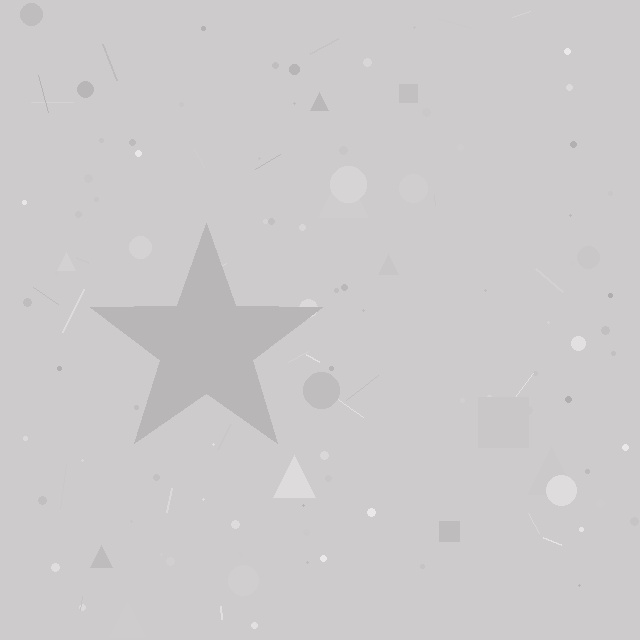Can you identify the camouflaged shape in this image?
The camouflaged shape is a star.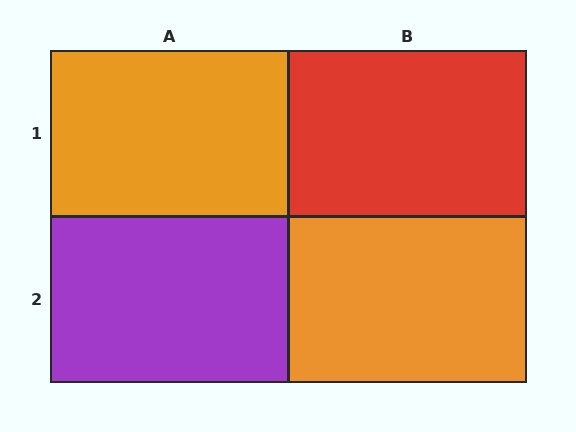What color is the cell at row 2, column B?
Orange.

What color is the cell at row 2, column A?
Purple.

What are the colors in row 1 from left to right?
Orange, red.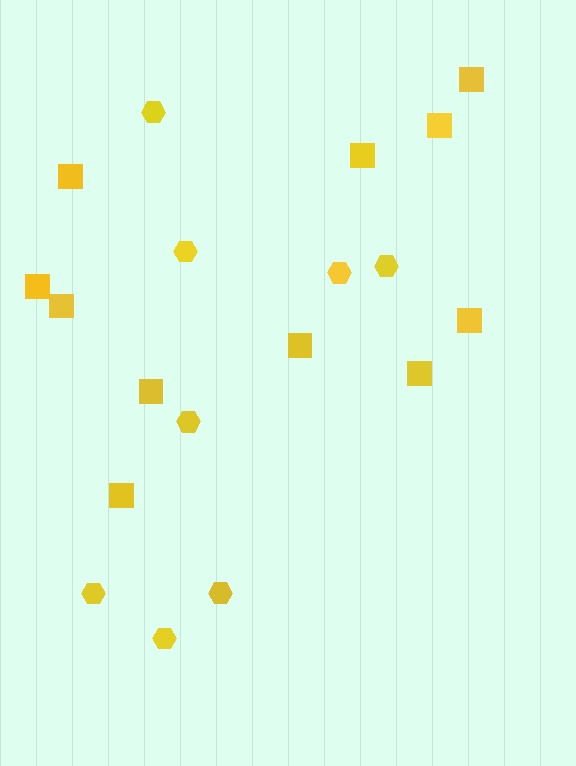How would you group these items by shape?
There are 2 groups: one group of hexagons (8) and one group of squares (11).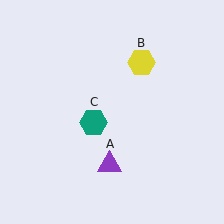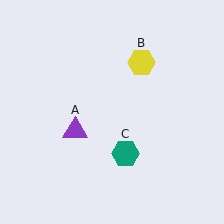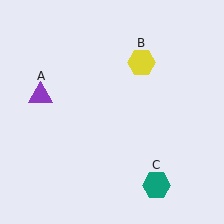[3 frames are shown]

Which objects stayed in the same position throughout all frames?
Yellow hexagon (object B) remained stationary.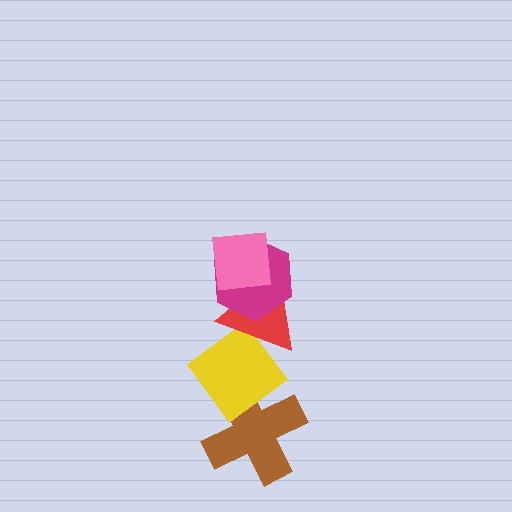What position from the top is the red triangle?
The red triangle is 3rd from the top.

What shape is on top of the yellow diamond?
The red triangle is on top of the yellow diamond.